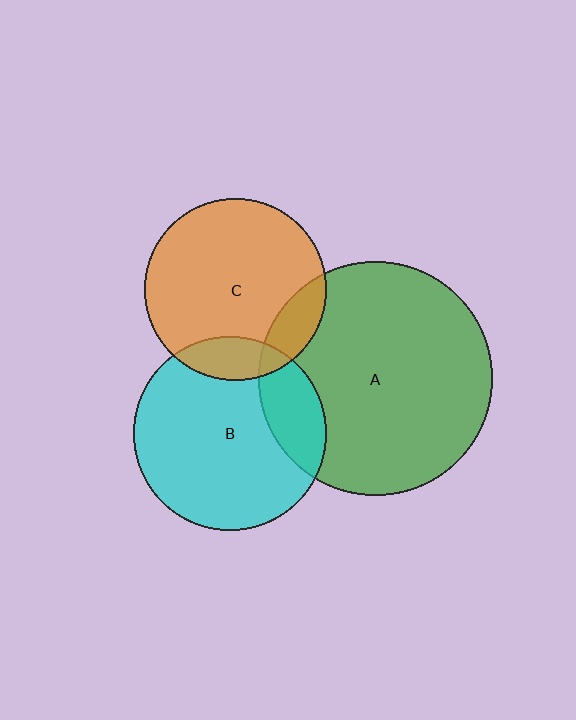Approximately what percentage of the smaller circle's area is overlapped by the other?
Approximately 20%.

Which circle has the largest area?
Circle A (green).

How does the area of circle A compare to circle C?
Approximately 1.7 times.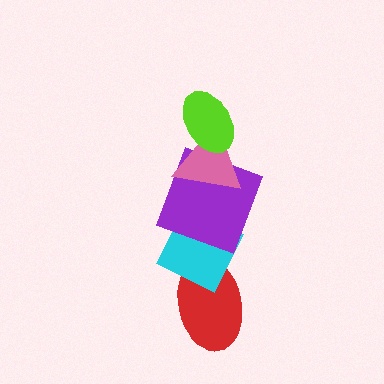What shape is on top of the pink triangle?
The lime ellipse is on top of the pink triangle.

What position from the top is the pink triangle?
The pink triangle is 2nd from the top.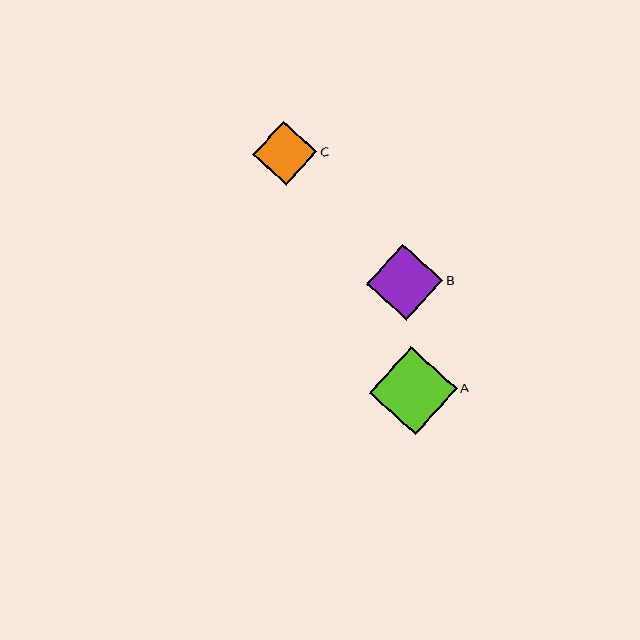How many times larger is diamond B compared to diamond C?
Diamond B is approximately 1.2 times the size of diamond C.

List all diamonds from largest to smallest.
From largest to smallest: A, B, C.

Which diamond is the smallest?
Diamond C is the smallest with a size of approximately 64 pixels.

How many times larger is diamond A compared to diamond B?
Diamond A is approximately 1.2 times the size of diamond B.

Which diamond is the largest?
Diamond A is the largest with a size of approximately 88 pixels.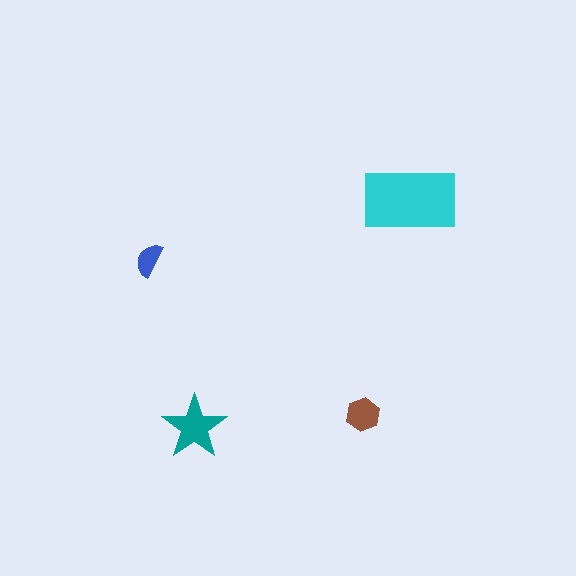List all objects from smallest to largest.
The blue semicircle, the brown hexagon, the teal star, the cyan rectangle.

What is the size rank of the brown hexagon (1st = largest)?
3rd.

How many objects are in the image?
There are 4 objects in the image.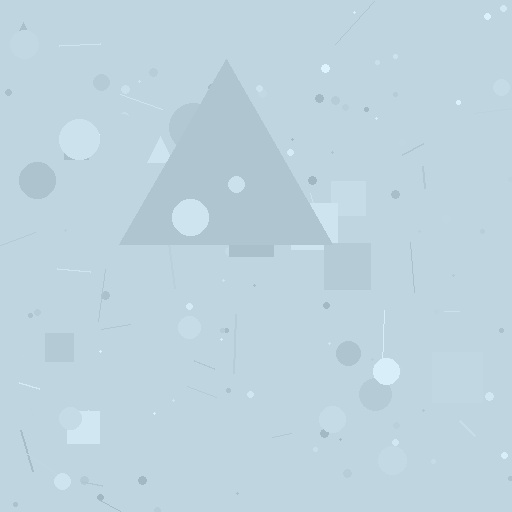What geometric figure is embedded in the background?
A triangle is embedded in the background.